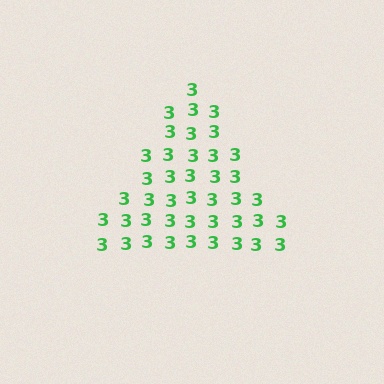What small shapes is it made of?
It is made of small digit 3's.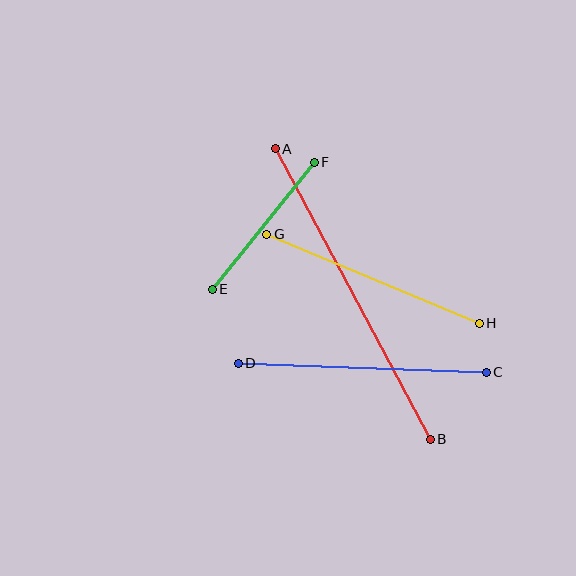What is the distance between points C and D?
The distance is approximately 248 pixels.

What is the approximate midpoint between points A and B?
The midpoint is at approximately (353, 294) pixels.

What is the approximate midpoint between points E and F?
The midpoint is at approximately (263, 226) pixels.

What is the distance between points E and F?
The distance is approximately 163 pixels.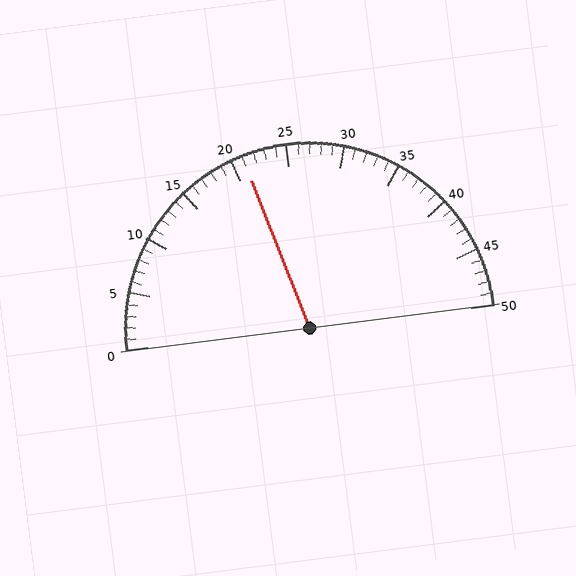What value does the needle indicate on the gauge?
The needle indicates approximately 21.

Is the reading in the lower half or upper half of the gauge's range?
The reading is in the lower half of the range (0 to 50).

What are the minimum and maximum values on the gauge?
The gauge ranges from 0 to 50.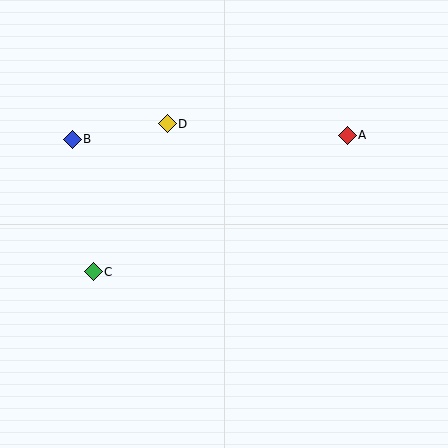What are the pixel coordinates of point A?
Point A is at (347, 135).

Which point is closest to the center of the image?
Point D at (167, 124) is closest to the center.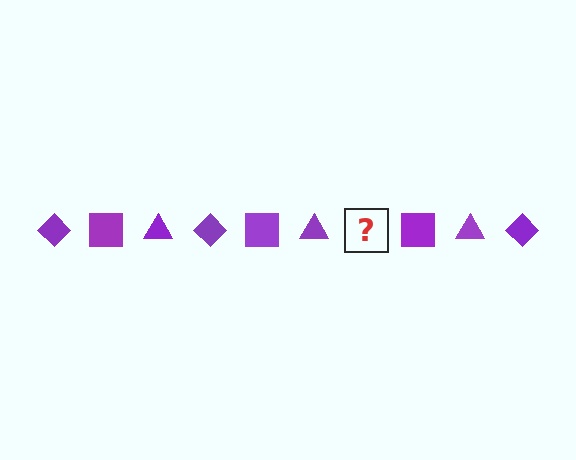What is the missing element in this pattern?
The missing element is a purple diamond.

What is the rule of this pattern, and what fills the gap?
The rule is that the pattern cycles through diamond, square, triangle shapes in purple. The gap should be filled with a purple diamond.